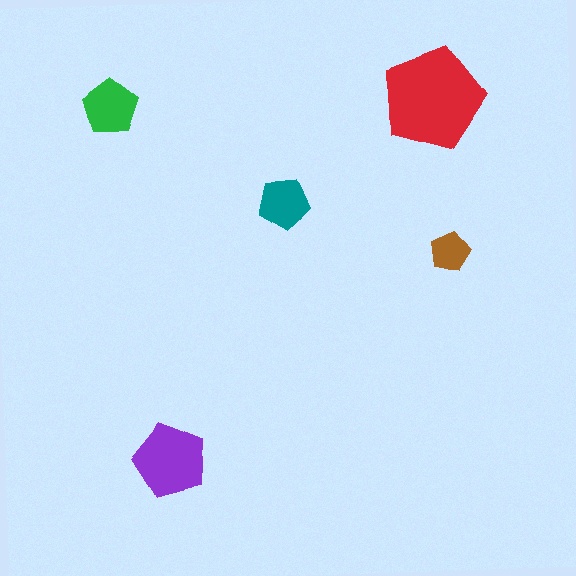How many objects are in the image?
There are 5 objects in the image.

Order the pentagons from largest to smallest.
the red one, the purple one, the green one, the teal one, the brown one.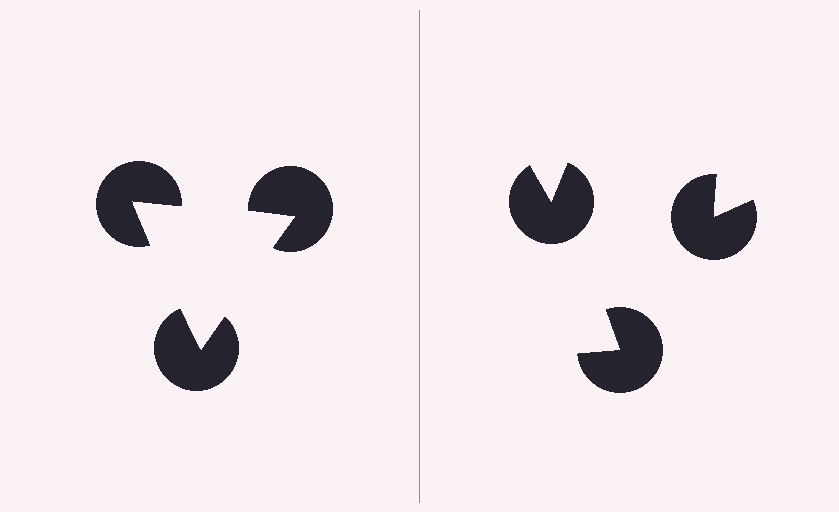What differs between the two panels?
The pac-man discs are positioned identically on both sides; only the wedge orientations differ. On the left they align to a triangle; on the right they are misaligned.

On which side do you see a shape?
An illusory triangle appears on the left side. On the right side the wedge cuts are rotated, so no coherent shape forms.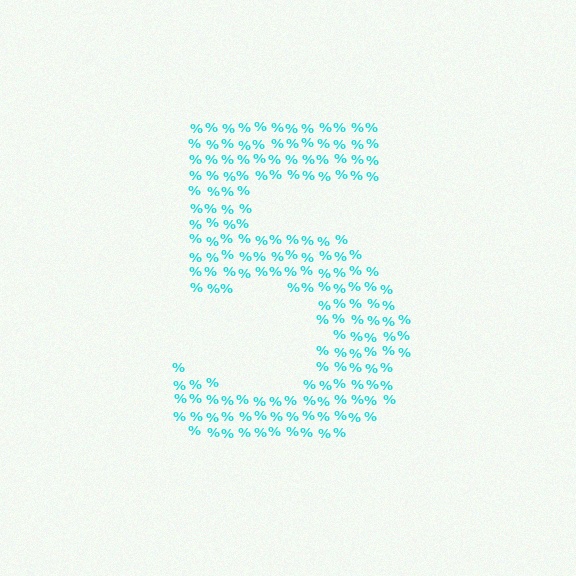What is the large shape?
The large shape is the digit 5.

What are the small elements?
The small elements are percent signs.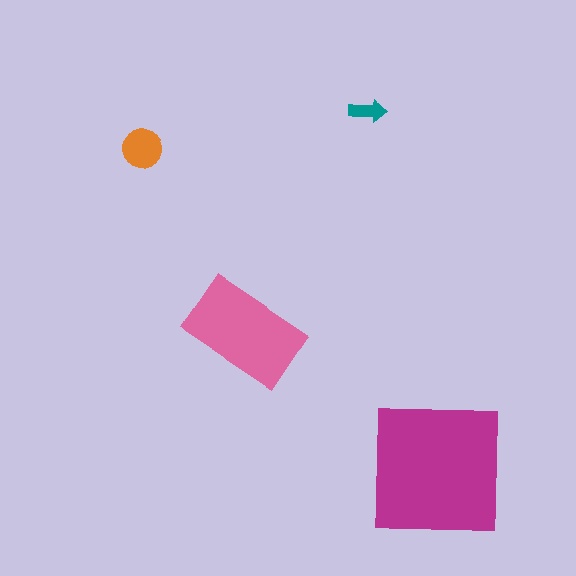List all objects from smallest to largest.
The teal arrow, the orange circle, the pink rectangle, the magenta square.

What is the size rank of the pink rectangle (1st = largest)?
2nd.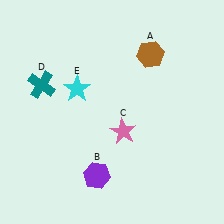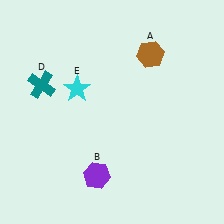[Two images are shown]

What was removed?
The pink star (C) was removed in Image 2.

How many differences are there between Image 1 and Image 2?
There is 1 difference between the two images.